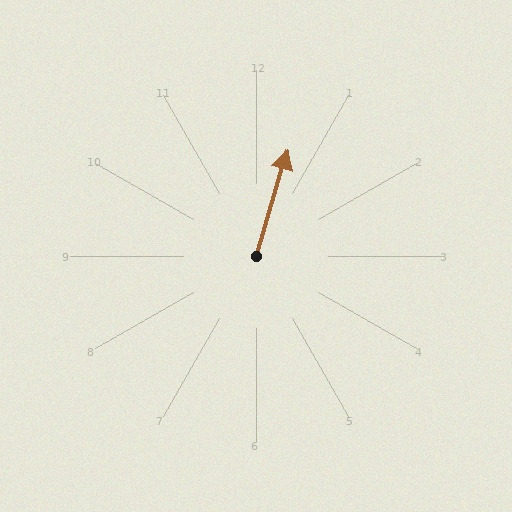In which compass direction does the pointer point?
North.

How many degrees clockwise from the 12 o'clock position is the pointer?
Approximately 17 degrees.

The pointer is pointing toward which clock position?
Roughly 1 o'clock.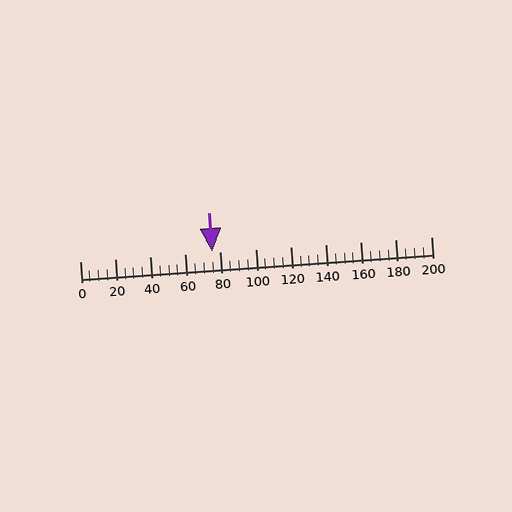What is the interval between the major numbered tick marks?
The major tick marks are spaced 20 units apart.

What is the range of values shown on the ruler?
The ruler shows values from 0 to 200.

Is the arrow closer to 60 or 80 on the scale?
The arrow is closer to 80.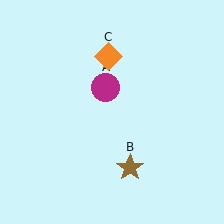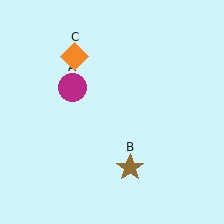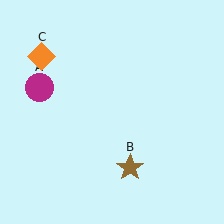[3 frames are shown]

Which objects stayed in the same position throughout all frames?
Brown star (object B) remained stationary.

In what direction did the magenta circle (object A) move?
The magenta circle (object A) moved left.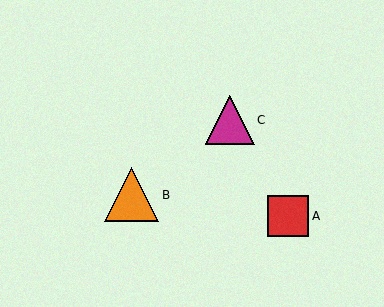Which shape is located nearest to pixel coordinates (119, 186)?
The orange triangle (labeled B) at (132, 195) is nearest to that location.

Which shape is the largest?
The orange triangle (labeled B) is the largest.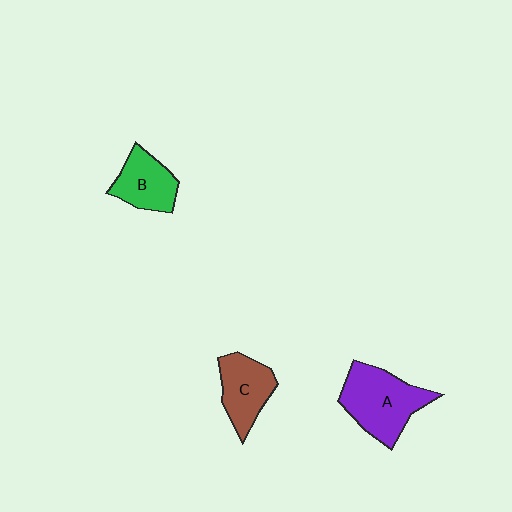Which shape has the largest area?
Shape A (purple).